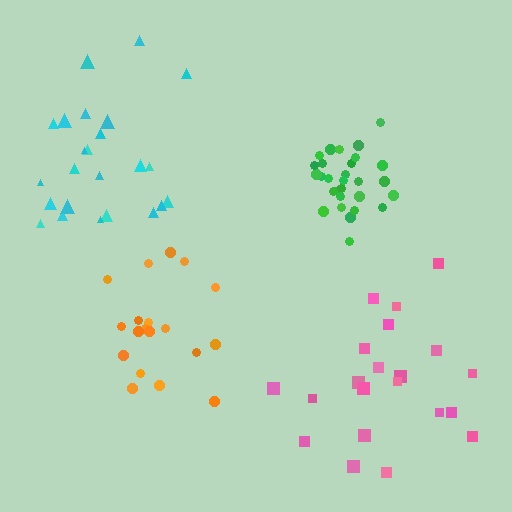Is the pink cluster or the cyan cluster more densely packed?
Cyan.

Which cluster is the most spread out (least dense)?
Pink.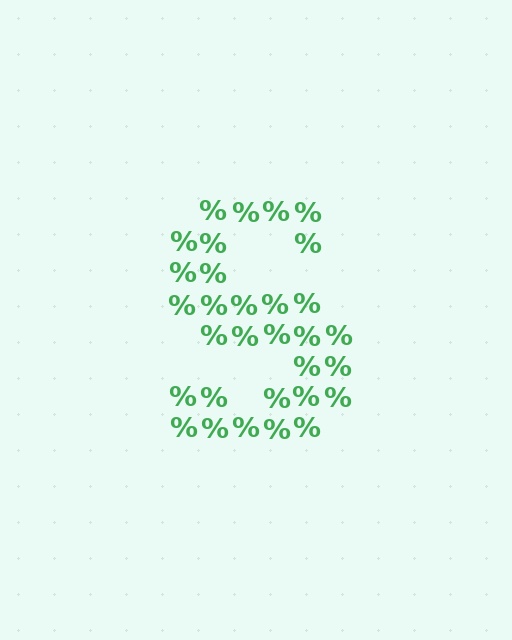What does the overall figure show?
The overall figure shows the letter S.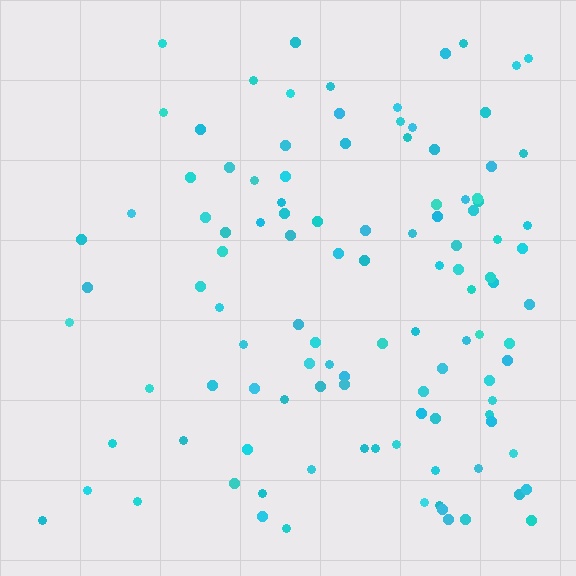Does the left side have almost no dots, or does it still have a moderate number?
Still a moderate number, just noticeably fewer than the right.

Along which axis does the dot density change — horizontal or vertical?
Horizontal.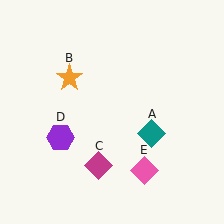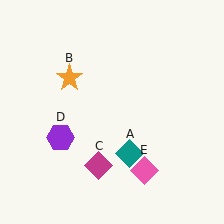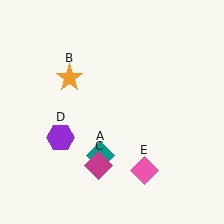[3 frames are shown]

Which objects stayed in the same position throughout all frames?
Orange star (object B) and magenta diamond (object C) and purple hexagon (object D) and pink diamond (object E) remained stationary.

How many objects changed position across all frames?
1 object changed position: teal diamond (object A).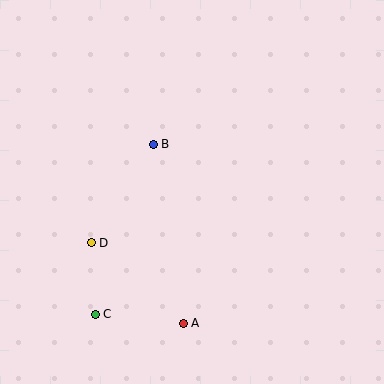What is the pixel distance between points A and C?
The distance between A and C is 89 pixels.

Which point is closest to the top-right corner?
Point B is closest to the top-right corner.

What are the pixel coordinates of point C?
Point C is at (95, 314).